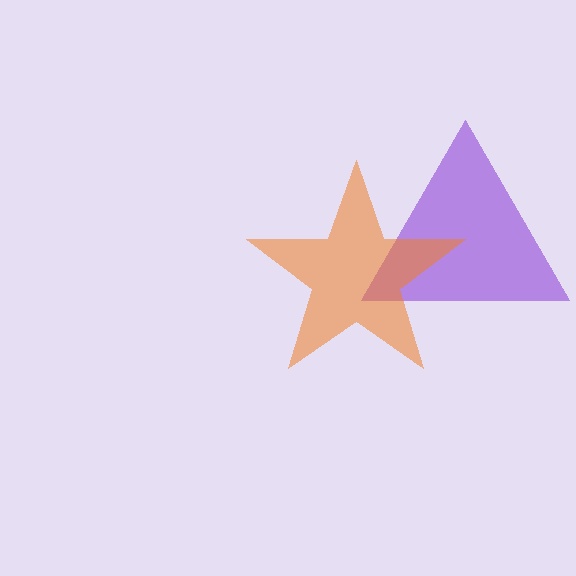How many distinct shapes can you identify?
There are 2 distinct shapes: a purple triangle, an orange star.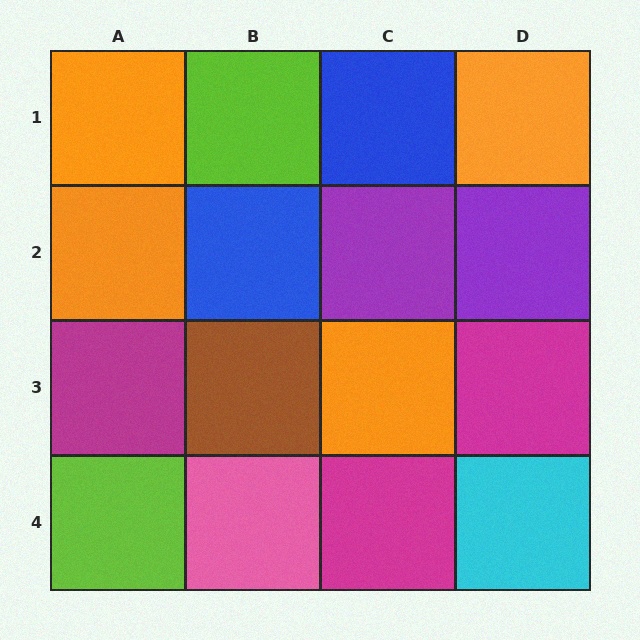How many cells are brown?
1 cell is brown.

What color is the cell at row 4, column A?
Lime.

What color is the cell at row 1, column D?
Orange.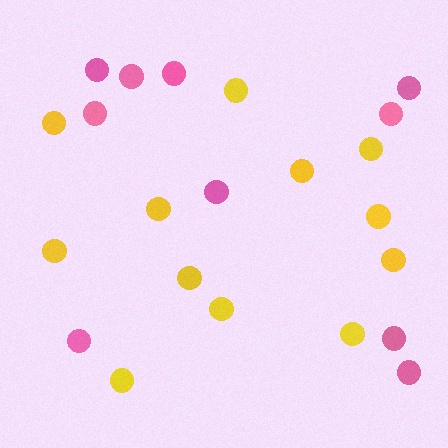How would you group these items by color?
There are 2 groups: one group of yellow circles (12) and one group of pink circles (10).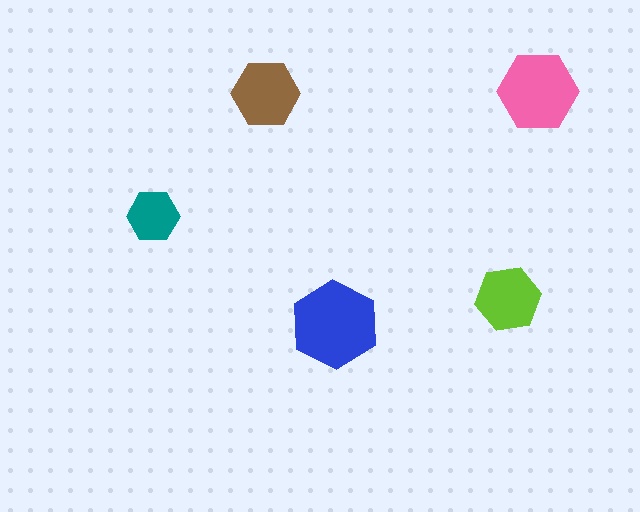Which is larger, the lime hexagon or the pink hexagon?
The pink one.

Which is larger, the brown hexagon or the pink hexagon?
The pink one.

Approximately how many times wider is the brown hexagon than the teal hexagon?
About 1.5 times wider.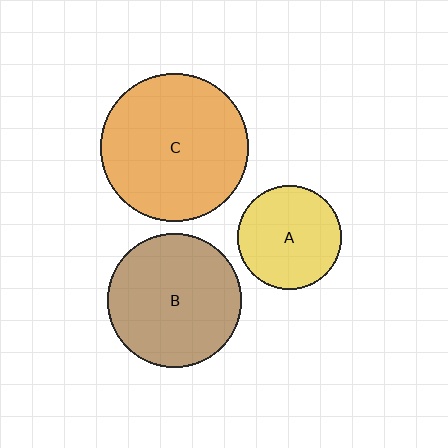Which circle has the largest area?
Circle C (orange).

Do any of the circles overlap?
No, none of the circles overlap.